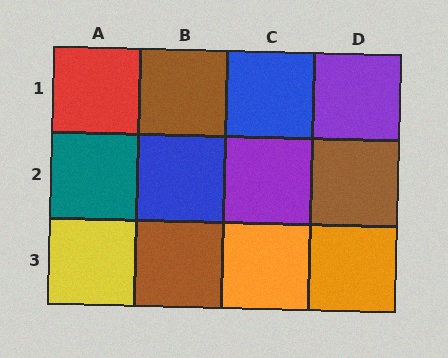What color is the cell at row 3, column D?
Orange.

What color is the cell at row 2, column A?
Teal.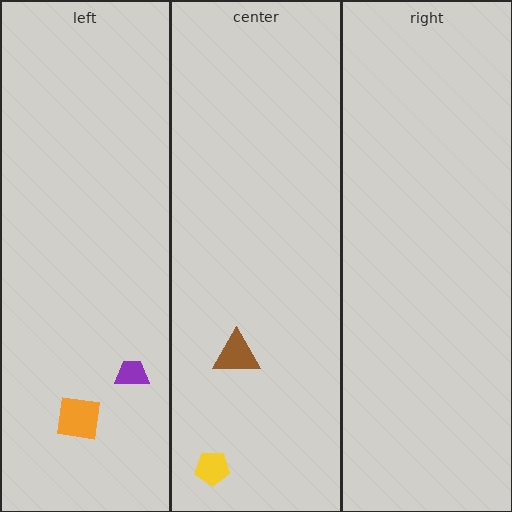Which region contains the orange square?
The left region.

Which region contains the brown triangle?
The center region.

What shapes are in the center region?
The yellow pentagon, the brown triangle.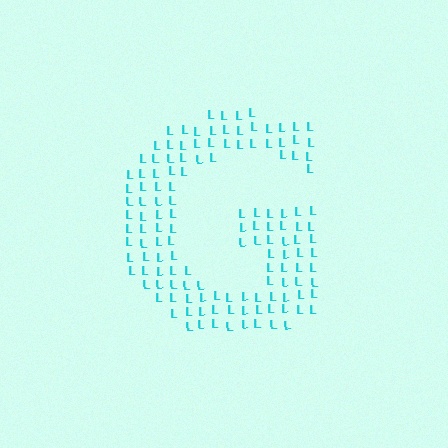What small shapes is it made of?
It is made of small letter L's.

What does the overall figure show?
The overall figure shows the letter G.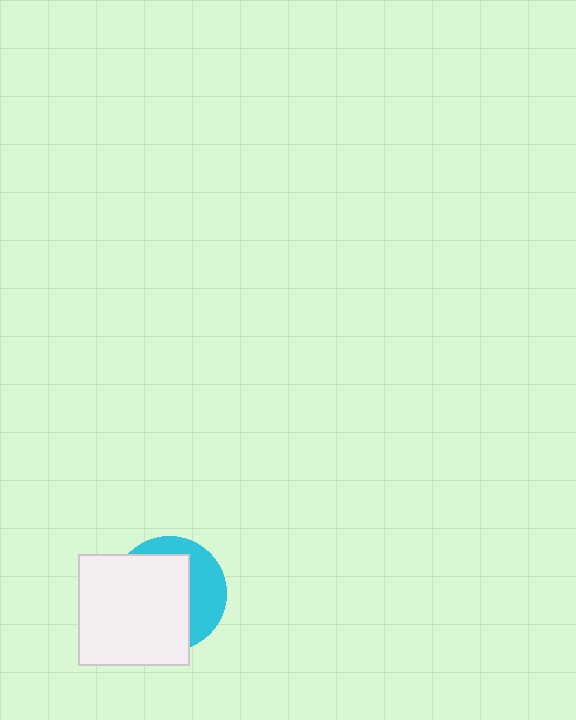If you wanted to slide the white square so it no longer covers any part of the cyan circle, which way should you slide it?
Slide it left — that is the most direct way to separate the two shapes.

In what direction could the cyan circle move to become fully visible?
The cyan circle could move right. That would shift it out from behind the white square entirely.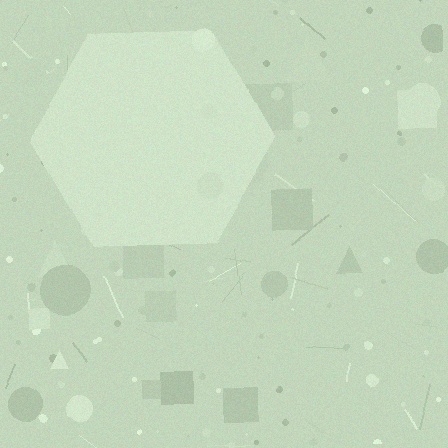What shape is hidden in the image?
A hexagon is hidden in the image.